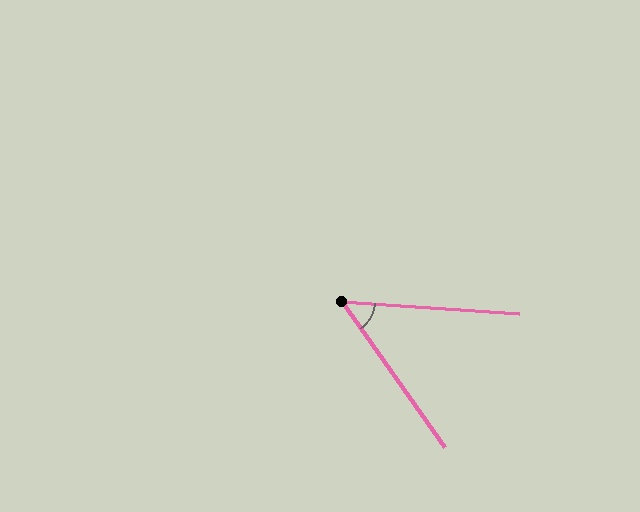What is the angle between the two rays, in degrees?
Approximately 51 degrees.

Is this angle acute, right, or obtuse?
It is acute.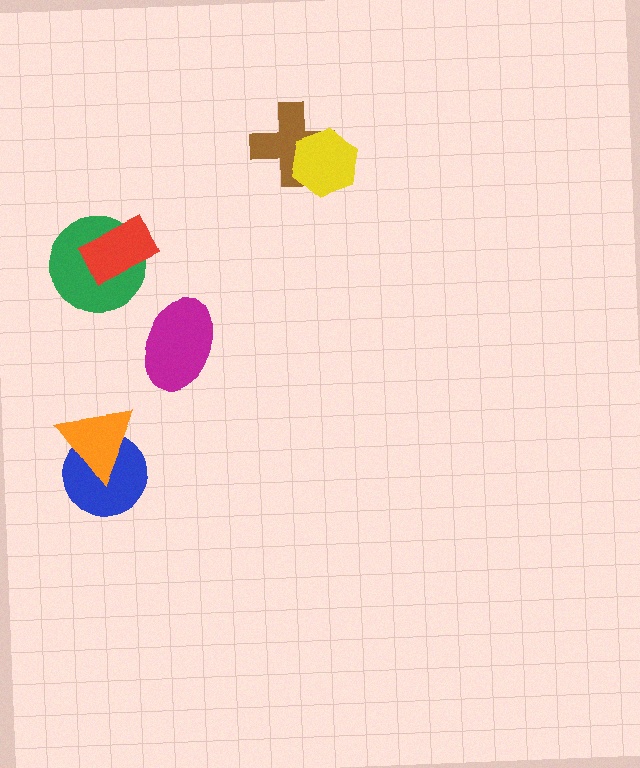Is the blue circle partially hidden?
Yes, it is partially covered by another shape.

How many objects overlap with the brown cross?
1 object overlaps with the brown cross.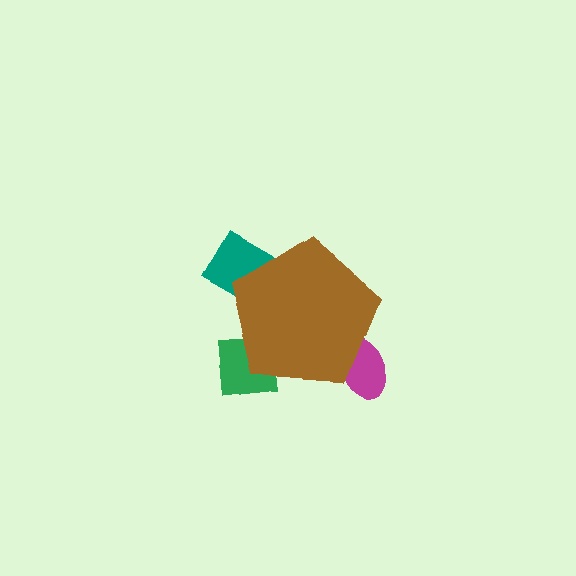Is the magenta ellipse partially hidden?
Yes, the magenta ellipse is partially hidden behind the brown pentagon.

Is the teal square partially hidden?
Yes, the teal square is partially hidden behind the brown pentagon.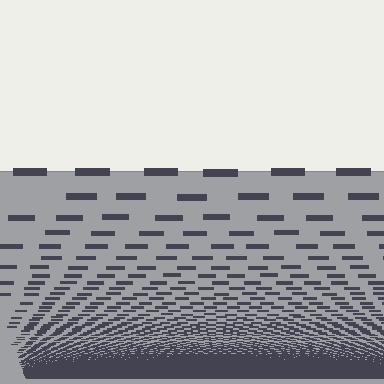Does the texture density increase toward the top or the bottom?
Density increases toward the bottom.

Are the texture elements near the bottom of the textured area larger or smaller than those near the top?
Smaller. The gradient is inverted — elements near the bottom are smaller and denser.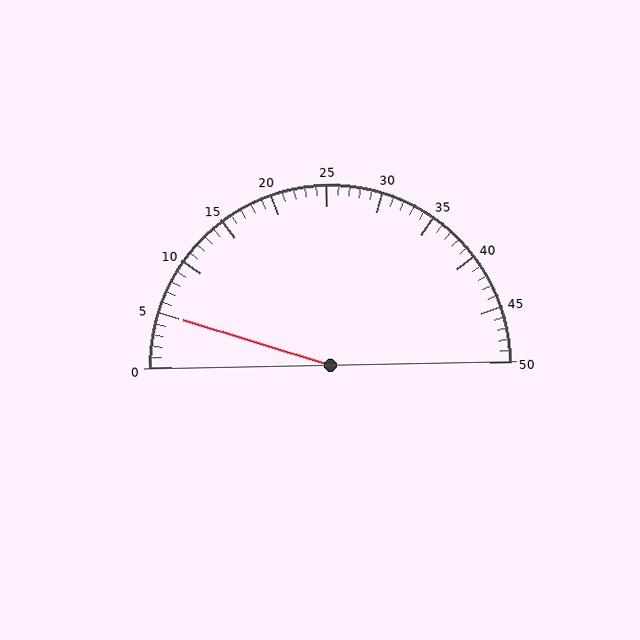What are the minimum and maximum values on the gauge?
The gauge ranges from 0 to 50.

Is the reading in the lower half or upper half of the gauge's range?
The reading is in the lower half of the range (0 to 50).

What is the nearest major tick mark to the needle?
The nearest major tick mark is 5.